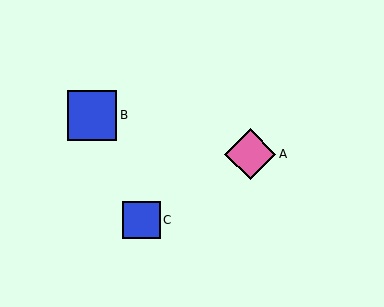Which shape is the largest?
The pink diamond (labeled A) is the largest.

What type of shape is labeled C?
Shape C is a blue square.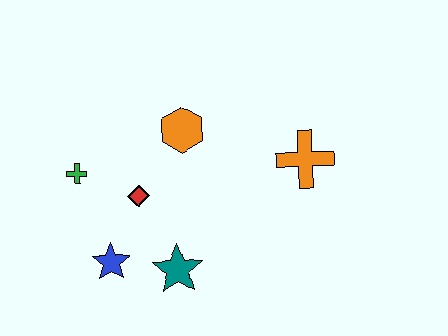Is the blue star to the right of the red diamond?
No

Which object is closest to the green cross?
The red diamond is closest to the green cross.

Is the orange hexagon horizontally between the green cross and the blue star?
No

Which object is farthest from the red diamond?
The orange cross is farthest from the red diamond.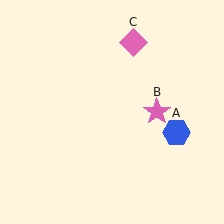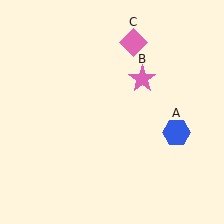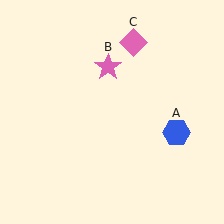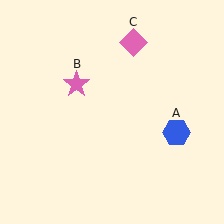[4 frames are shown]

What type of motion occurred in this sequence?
The pink star (object B) rotated counterclockwise around the center of the scene.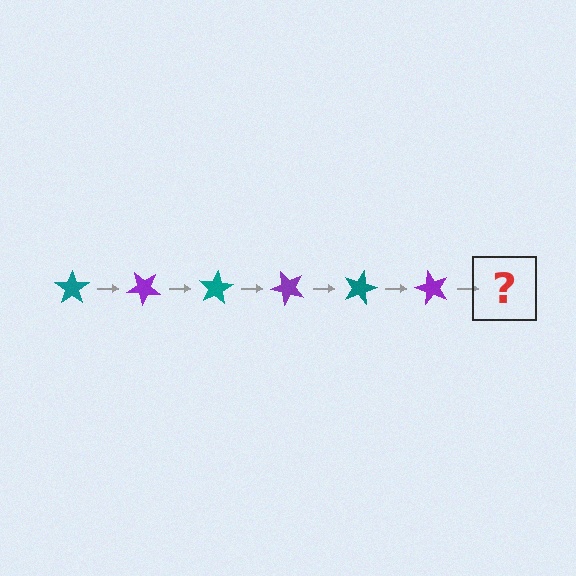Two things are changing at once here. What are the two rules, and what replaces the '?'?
The two rules are that it rotates 40 degrees each step and the color cycles through teal and purple. The '?' should be a teal star, rotated 240 degrees from the start.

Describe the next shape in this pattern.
It should be a teal star, rotated 240 degrees from the start.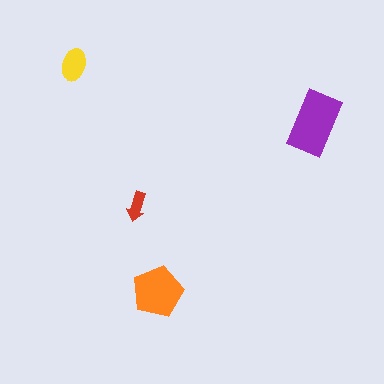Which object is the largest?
The purple rectangle.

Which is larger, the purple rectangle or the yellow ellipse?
The purple rectangle.